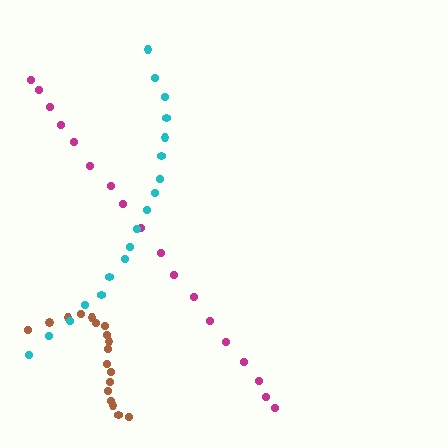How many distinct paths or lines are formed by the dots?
There are 3 distinct paths.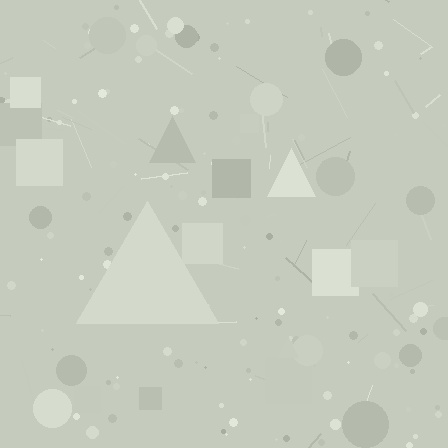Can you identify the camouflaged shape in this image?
The camouflaged shape is a triangle.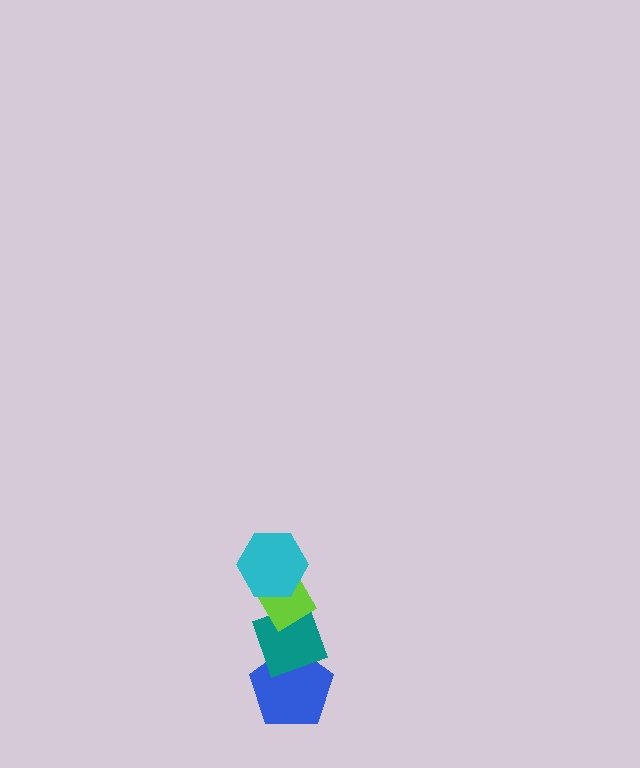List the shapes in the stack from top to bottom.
From top to bottom: the cyan hexagon, the lime rectangle, the teal diamond, the blue pentagon.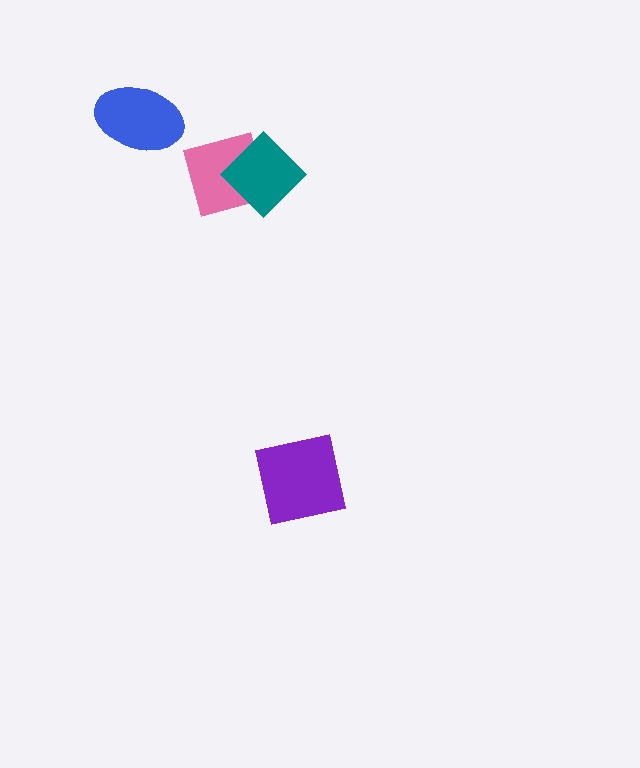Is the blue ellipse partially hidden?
No, no other shape covers it.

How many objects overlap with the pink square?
1 object overlaps with the pink square.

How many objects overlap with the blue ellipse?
0 objects overlap with the blue ellipse.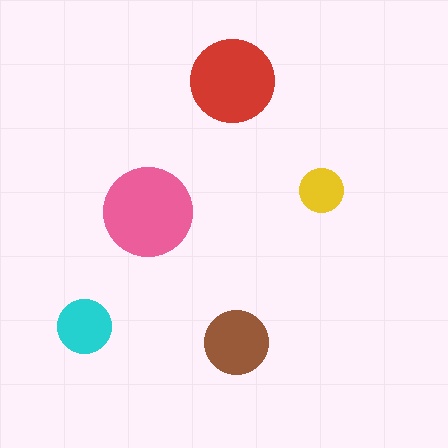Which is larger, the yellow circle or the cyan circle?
The cyan one.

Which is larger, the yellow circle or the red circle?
The red one.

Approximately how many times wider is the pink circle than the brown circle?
About 1.5 times wider.